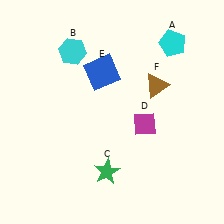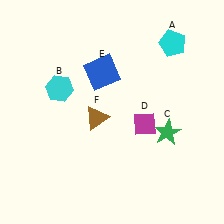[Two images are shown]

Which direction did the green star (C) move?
The green star (C) moved right.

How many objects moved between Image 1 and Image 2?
3 objects moved between the two images.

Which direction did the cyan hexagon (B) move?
The cyan hexagon (B) moved down.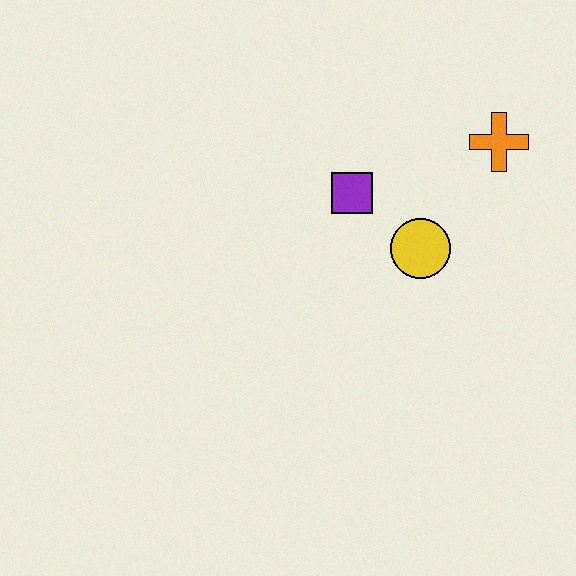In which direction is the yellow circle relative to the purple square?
The yellow circle is to the right of the purple square.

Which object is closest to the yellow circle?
The purple square is closest to the yellow circle.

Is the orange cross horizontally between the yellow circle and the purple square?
No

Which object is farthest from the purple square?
The orange cross is farthest from the purple square.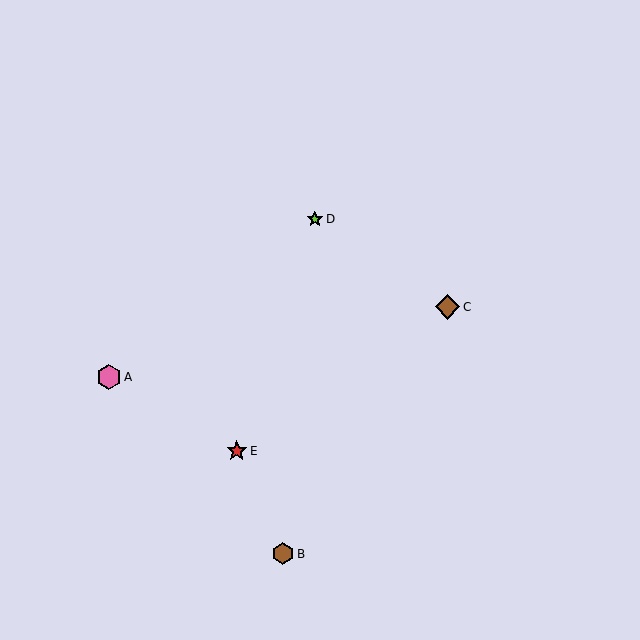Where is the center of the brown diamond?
The center of the brown diamond is at (447, 307).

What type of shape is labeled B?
Shape B is a brown hexagon.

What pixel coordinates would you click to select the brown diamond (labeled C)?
Click at (447, 307) to select the brown diamond C.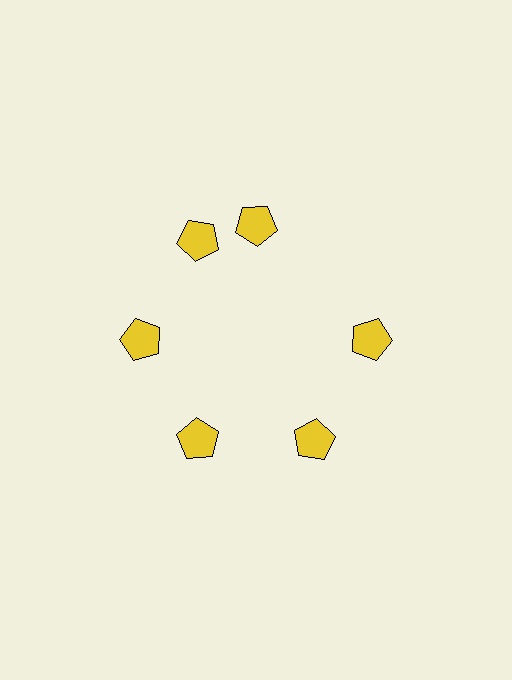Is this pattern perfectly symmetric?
No. The 6 yellow pentagons are arranged in a ring, but one element near the 1 o'clock position is rotated out of alignment along the ring, breaking the 6-fold rotational symmetry.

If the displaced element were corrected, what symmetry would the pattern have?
It would have 6-fold rotational symmetry — the pattern would map onto itself every 60 degrees.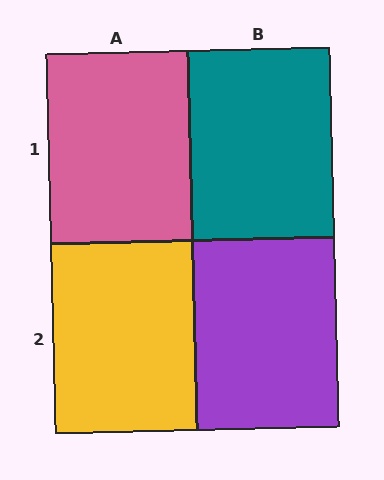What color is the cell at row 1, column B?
Teal.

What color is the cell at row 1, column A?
Pink.